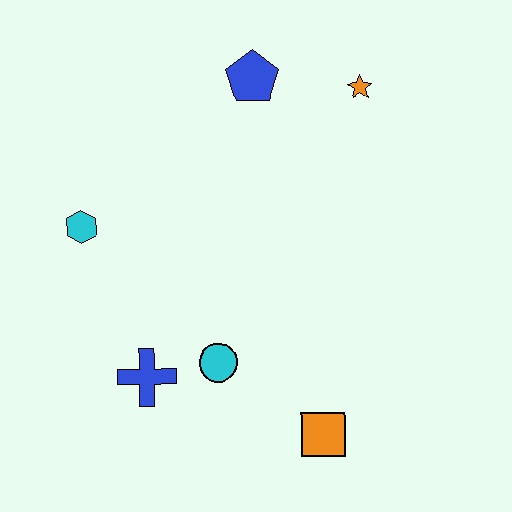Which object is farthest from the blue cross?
The orange star is farthest from the blue cross.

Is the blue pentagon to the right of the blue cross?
Yes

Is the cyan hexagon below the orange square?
No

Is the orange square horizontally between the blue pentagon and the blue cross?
No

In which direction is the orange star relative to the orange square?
The orange star is above the orange square.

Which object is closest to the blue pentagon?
The orange star is closest to the blue pentagon.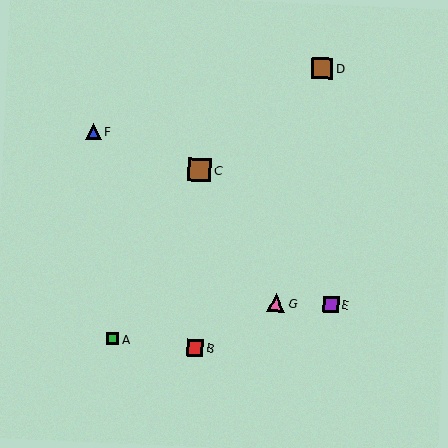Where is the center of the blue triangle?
The center of the blue triangle is at (93, 131).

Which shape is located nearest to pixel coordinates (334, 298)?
The purple square (labeled E) at (331, 304) is nearest to that location.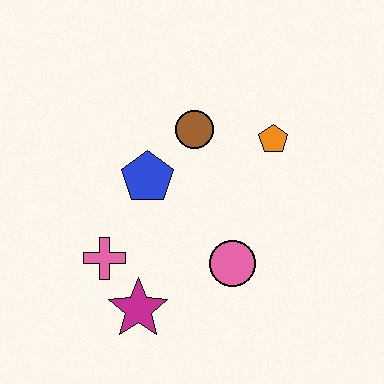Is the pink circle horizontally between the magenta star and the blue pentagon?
No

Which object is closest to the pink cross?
The magenta star is closest to the pink cross.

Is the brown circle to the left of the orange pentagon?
Yes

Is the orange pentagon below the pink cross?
No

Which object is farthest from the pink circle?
The brown circle is farthest from the pink circle.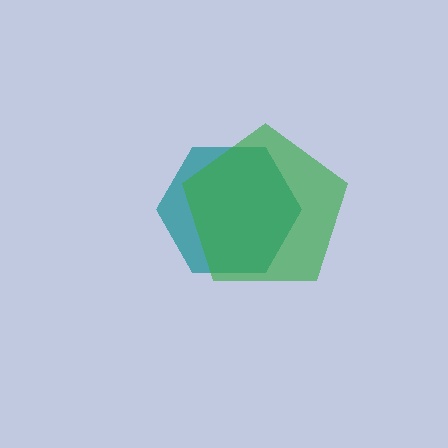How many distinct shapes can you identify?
There are 2 distinct shapes: a teal hexagon, a green pentagon.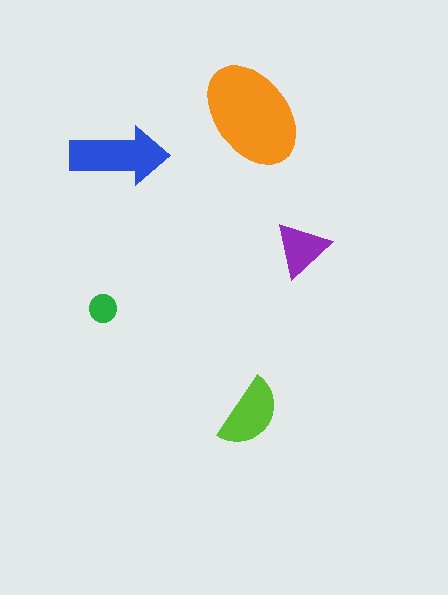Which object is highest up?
The orange ellipse is topmost.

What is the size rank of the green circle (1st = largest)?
5th.